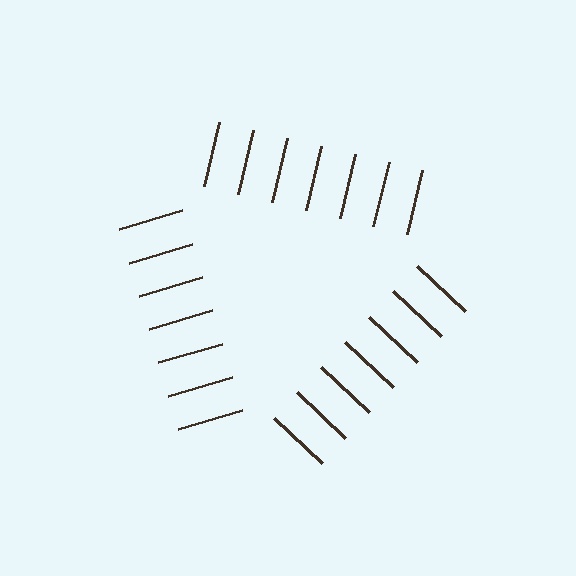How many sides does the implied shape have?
3 sides — the line-ends trace a triangle.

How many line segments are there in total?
21 — 7 along each of the 3 edges.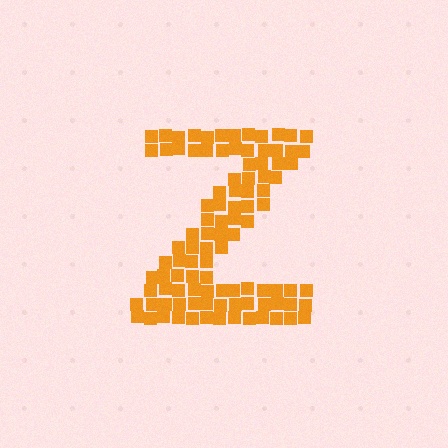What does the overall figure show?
The overall figure shows the letter Z.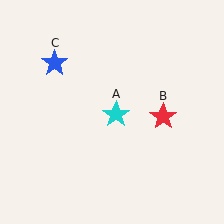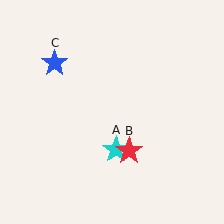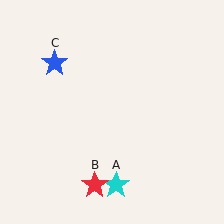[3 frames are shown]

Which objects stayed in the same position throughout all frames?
Blue star (object C) remained stationary.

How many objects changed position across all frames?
2 objects changed position: cyan star (object A), red star (object B).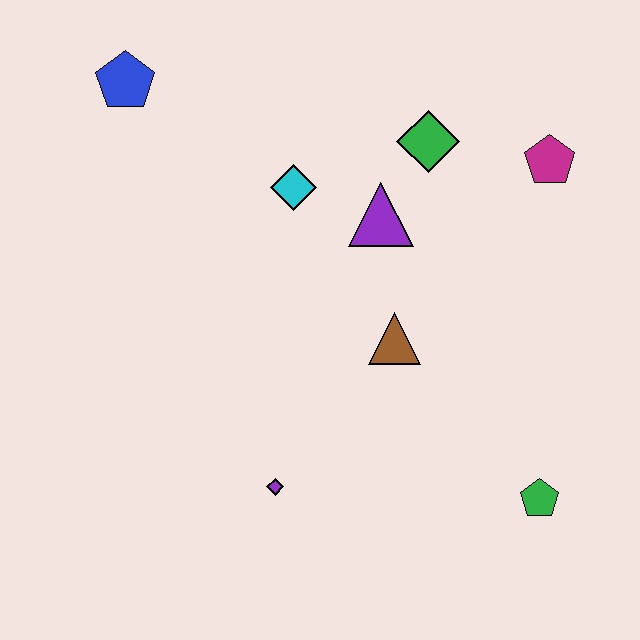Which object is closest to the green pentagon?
The brown triangle is closest to the green pentagon.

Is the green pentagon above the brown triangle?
No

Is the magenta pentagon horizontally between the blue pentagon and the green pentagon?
No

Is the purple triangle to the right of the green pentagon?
No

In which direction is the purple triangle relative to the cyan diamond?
The purple triangle is to the right of the cyan diamond.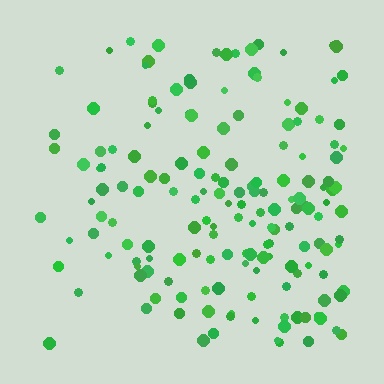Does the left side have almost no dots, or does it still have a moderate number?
Still a moderate number, just noticeably fewer than the right.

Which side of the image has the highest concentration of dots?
The right.